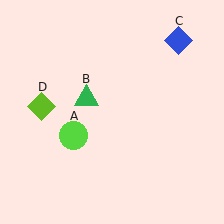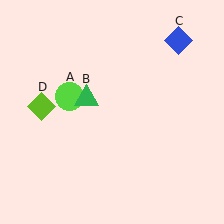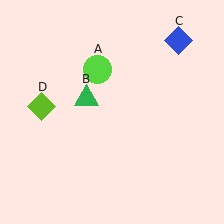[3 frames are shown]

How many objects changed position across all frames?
1 object changed position: lime circle (object A).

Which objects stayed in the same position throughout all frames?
Green triangle (object B) and blue diamond (object C) and lime diamond (object D) remained stationary.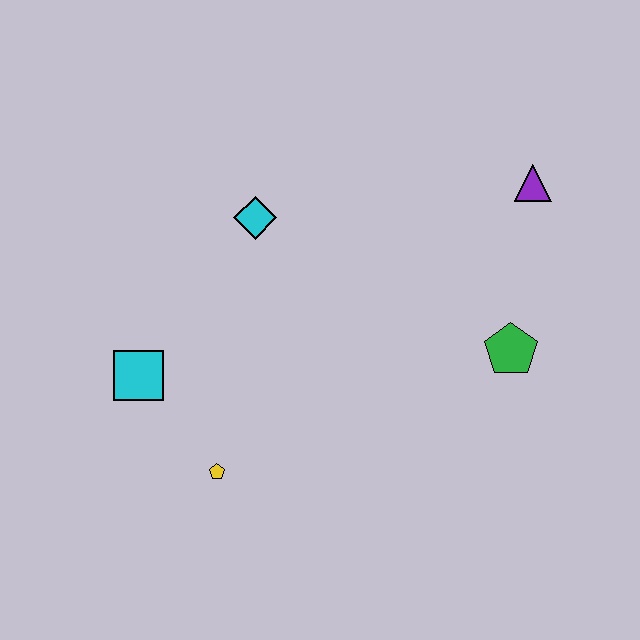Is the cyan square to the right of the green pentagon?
No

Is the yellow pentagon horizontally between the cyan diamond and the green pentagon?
No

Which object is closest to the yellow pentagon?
The cyan square is closest to the yellow pentagon.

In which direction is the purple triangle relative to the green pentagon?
The purple triangle is above the green pentagon.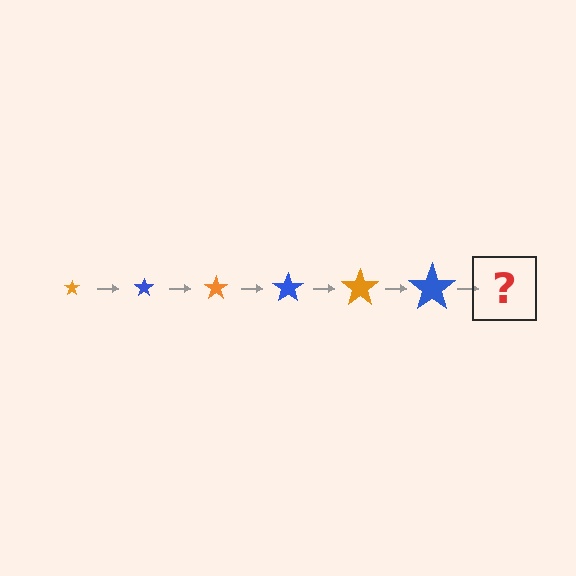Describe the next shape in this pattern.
It should be an orange star, larger than the previous one.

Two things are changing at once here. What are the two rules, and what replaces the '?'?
The two rules are that the star grows larger each step and the color cycles through orange and blue. The '?' should be an orange star, larger than the previous one.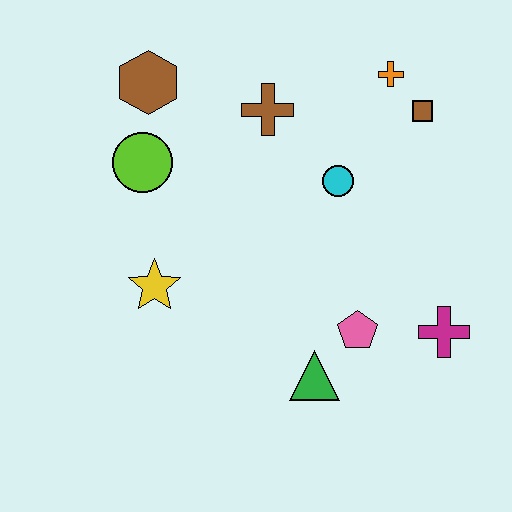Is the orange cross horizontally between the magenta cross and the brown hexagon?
Yes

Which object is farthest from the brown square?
The yellow star is farthest from the brown square.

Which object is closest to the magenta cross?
The pink pentagon is closest to the magenta cross.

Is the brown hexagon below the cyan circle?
No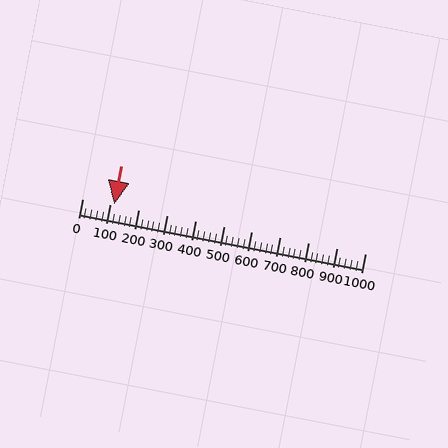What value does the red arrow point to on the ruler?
The red arrow points to approximately 113.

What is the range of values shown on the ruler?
The ruler shows values from 0 to 1000.